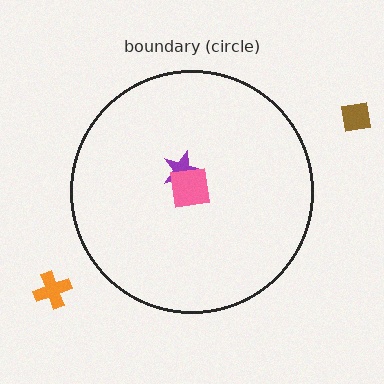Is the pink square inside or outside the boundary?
Inside.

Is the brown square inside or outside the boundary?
Outside.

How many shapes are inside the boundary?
2 inside, 2 outside.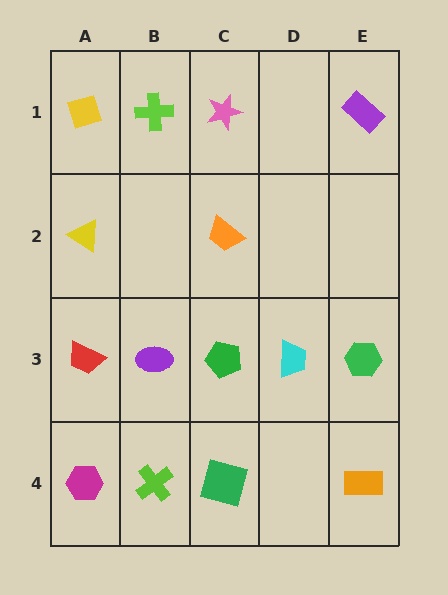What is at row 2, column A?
A yellow triangle.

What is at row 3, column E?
A green hexagon.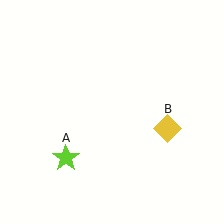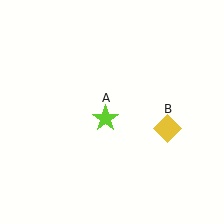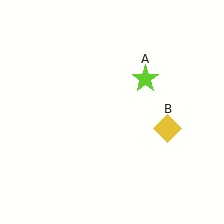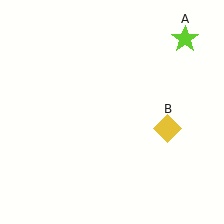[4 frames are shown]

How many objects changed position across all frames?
1 object changed position: lime star (object A).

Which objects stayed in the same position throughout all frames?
Yellow diamond (object B) remained stationary.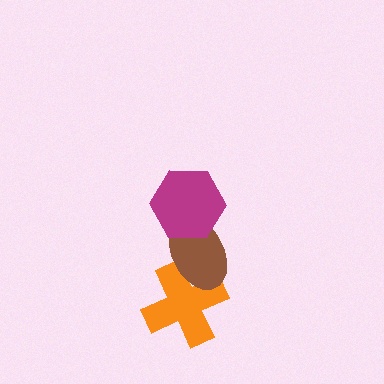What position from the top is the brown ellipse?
The brown ellipse is 2nd from the top.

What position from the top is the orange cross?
The orange cross is 3rd from the top.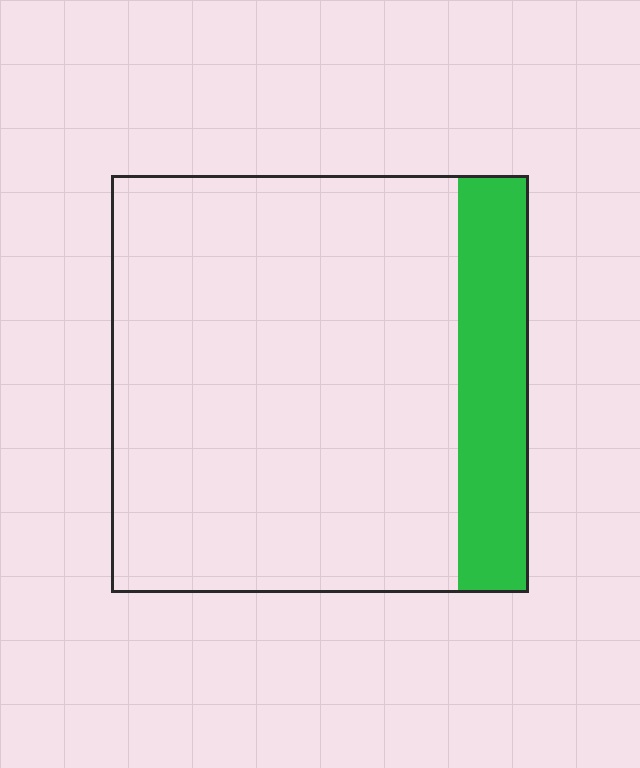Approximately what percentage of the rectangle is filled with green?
Approximately 15%.